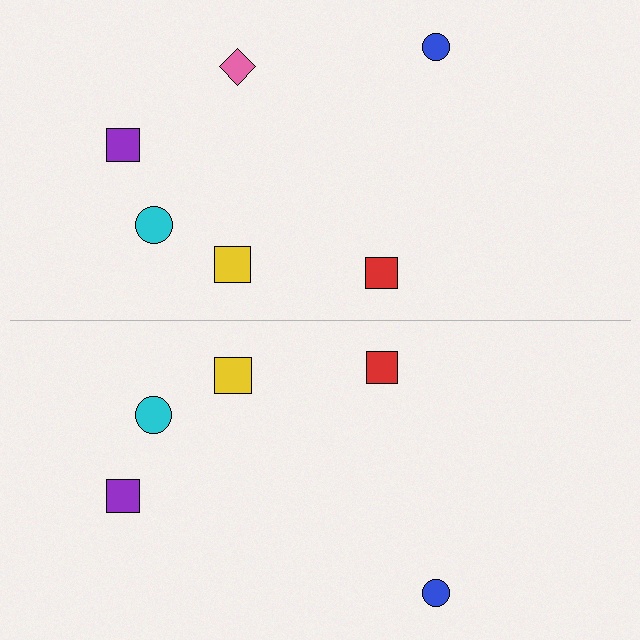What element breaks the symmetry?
A pink diamond is missing from the bottom side.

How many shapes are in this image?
There are 11 shapes in this image.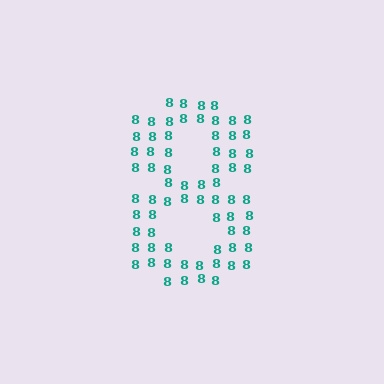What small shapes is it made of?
It is made of small digit 8's.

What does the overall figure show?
The overall figure shows the digit 8.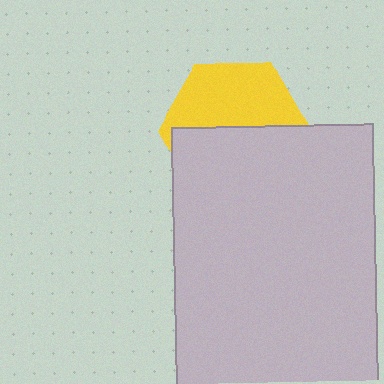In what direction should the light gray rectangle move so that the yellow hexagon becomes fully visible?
The light gray rectangle should move down. That is the shortest direction to clear the overlap and leave the yellow hexagon fully visible.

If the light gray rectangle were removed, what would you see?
You would see the complete yellow hexagon.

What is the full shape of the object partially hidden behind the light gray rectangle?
The partially hidden object is a yellow hexagon.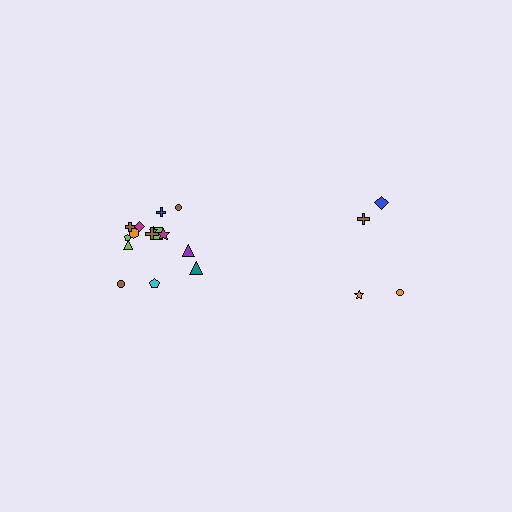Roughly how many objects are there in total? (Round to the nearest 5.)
Roughly 20 objects in total.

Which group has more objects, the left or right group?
The left group.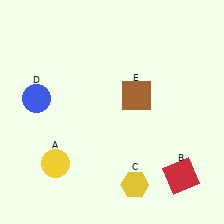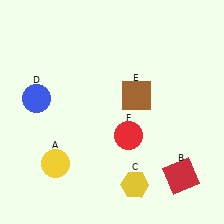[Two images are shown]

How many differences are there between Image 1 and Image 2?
There is 1 difference between the two images.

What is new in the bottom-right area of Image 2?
A red circle (F) was added in the bottom-right area of Image 2.